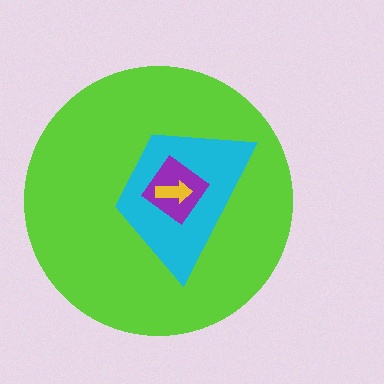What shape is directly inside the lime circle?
The cyan trapezoid.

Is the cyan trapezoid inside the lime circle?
Yes.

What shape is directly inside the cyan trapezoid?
The purple diamond.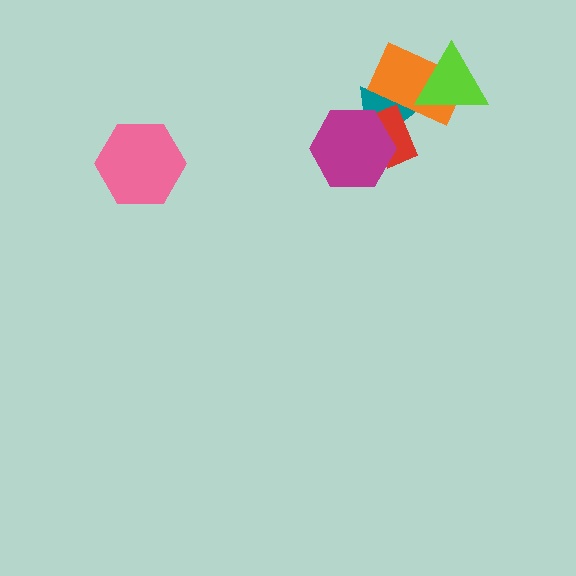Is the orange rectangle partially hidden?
Yes, it is partially covered by another shape.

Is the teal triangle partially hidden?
Yes, it is partially covered by another shape.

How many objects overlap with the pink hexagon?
0 objects overlap with the pink hexagon.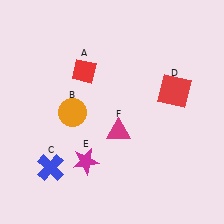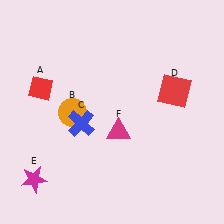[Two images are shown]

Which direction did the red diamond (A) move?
The red diamond (A) moved left.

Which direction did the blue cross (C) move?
The blue cross (C) moved up.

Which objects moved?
The objects that moved are: the red diamond (A), the blue cross (C), the magenta star (E).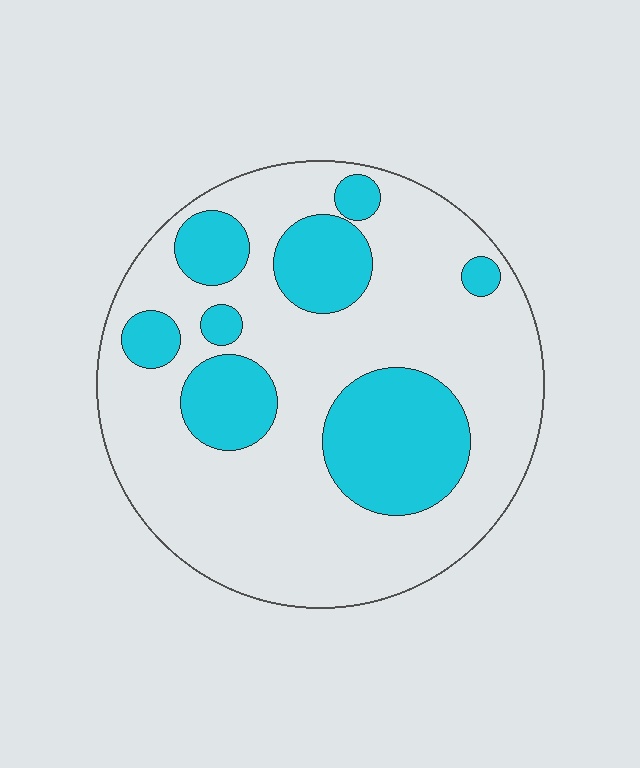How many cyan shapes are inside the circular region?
8.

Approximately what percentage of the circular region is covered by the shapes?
Approximately 30%.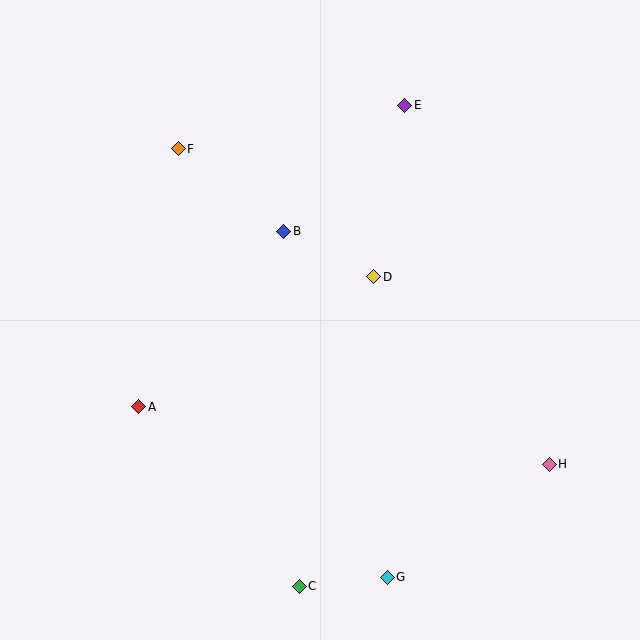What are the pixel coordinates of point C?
Point C is at (299, 586).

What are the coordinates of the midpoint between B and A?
The midpoint between B and A is at (211, 319).